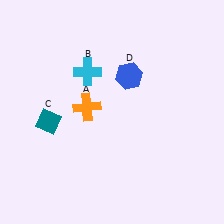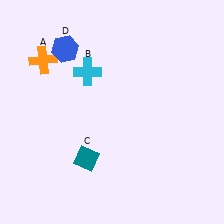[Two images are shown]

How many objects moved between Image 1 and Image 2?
3 objects moved between the two images.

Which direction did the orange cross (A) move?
The orange cross (A) moved up.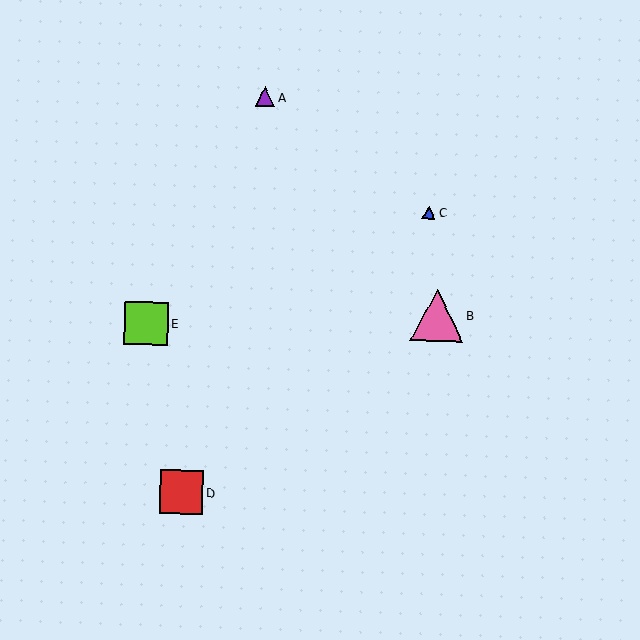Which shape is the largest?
The pink triangle (labeled B) is the largest.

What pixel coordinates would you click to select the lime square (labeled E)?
Click at (146, 323) to select the lime square E.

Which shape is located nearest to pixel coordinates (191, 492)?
The red square (labeled D) at (181, 492) is nearest to that location.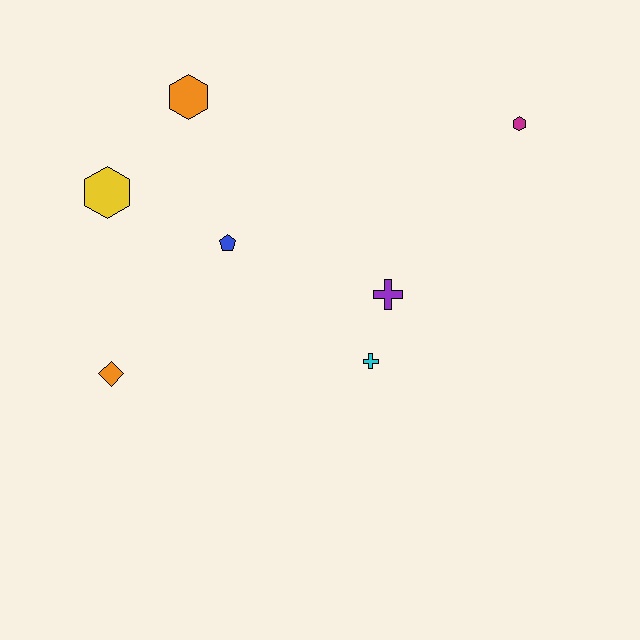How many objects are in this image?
There are 7 objects.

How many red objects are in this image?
There are no red objects.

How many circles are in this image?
There are no circles.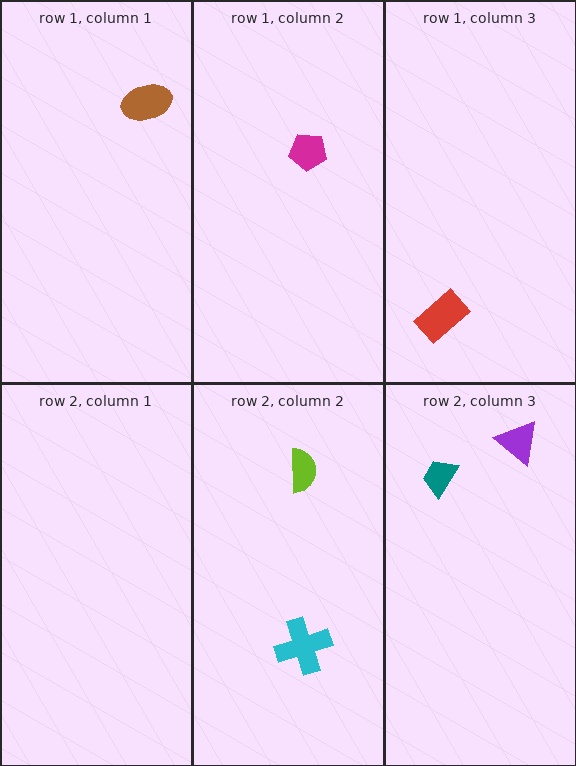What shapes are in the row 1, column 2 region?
The magenta pentagon.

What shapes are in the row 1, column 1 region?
The brown ellipse.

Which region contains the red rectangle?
The row 1, column 3 region.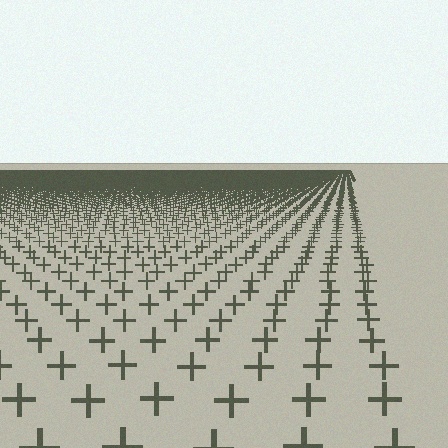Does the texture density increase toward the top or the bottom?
Density increases toward the top.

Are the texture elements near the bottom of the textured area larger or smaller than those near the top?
Larger. Near the bottom, elements are closer to the viewer and appear at a bigger on-screen size.